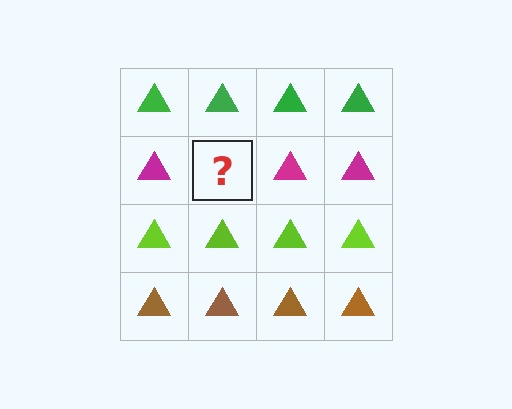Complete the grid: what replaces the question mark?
The question mark should be replaced with a magenta triangle.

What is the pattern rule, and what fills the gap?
The rule is that each row has a consistent color. The gap should be filled with a magenta triangle.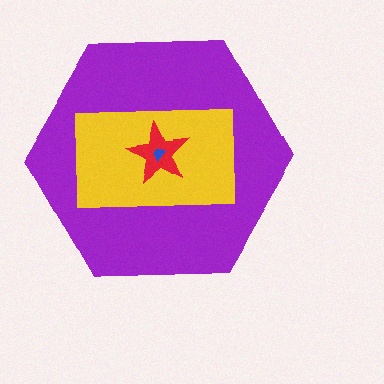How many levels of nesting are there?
4.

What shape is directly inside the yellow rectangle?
The red star.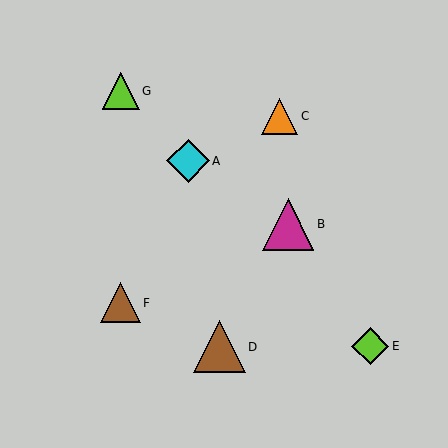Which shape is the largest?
The brown triangle (labeled D) is the largest.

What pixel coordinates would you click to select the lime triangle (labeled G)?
Click at (121, 91) to select the lime triangle G.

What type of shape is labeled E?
Shape E is a lime diamond.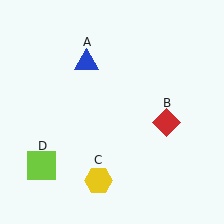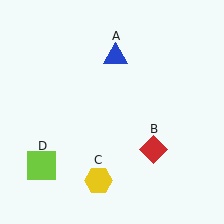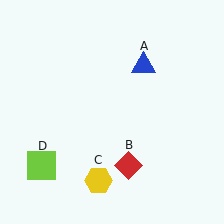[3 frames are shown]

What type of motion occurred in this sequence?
The blue triangle (object A), red diamond (object B) rotated clockwise around the center of the scene.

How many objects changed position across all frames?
2 objects changed position: blue triangle (object A), red diamond (object B).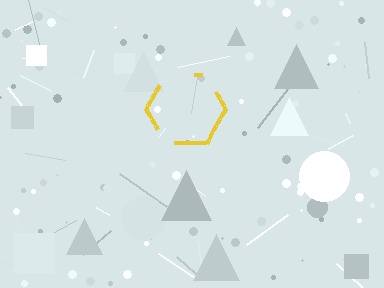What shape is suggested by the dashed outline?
The dashed outline suggests a hexagon.